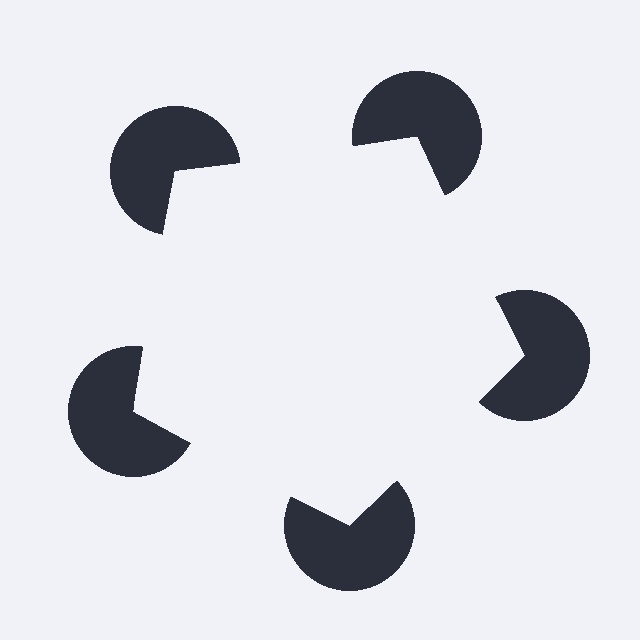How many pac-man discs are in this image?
There are 5 — one at each vertex of the illusory pentagon.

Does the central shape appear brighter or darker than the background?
It typically appears slightly brighter than the background, even though no actual brightness change is drawn.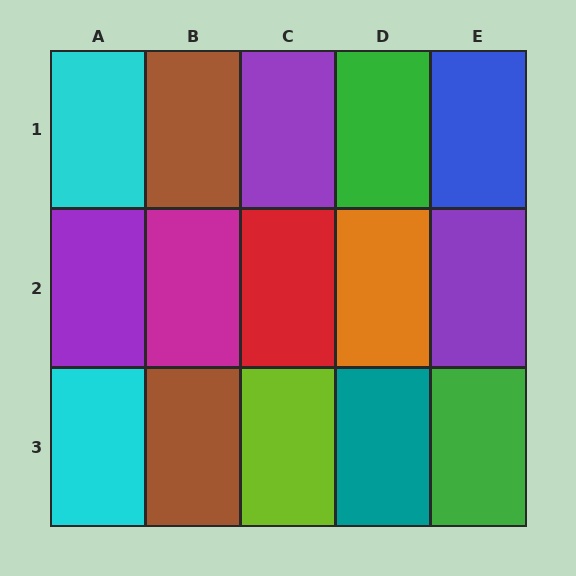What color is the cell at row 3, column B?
Brown.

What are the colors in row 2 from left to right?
Purple, magenta, red, orange, purple.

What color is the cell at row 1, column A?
Cyan.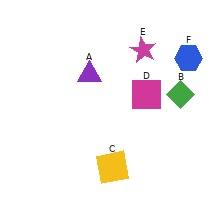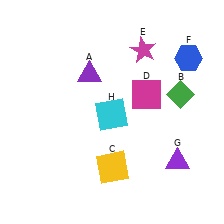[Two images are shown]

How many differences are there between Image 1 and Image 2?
There are 2 differences between the two images.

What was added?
A purple triangle (G), a cyan square (H) were added in Image 2.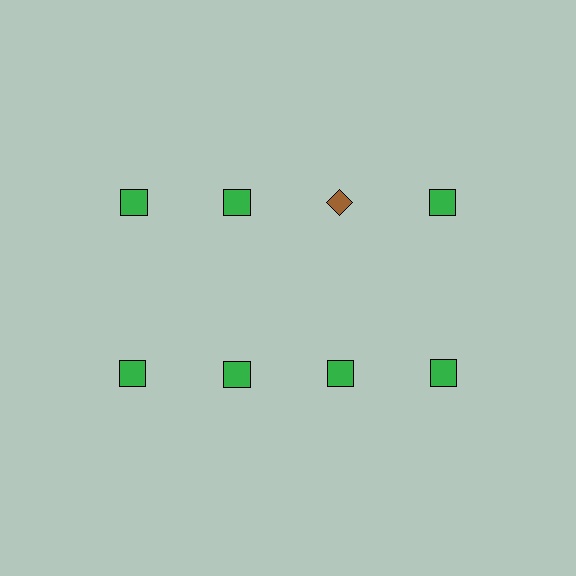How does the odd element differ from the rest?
It differs in both color (brown instead of green) and shape (diamond instead of square).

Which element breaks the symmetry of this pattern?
The brown diamond in the top row, center column breaks the symmetry. All other shapes are green squares.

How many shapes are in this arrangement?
There are 8 shapes arranged in a grid pattern.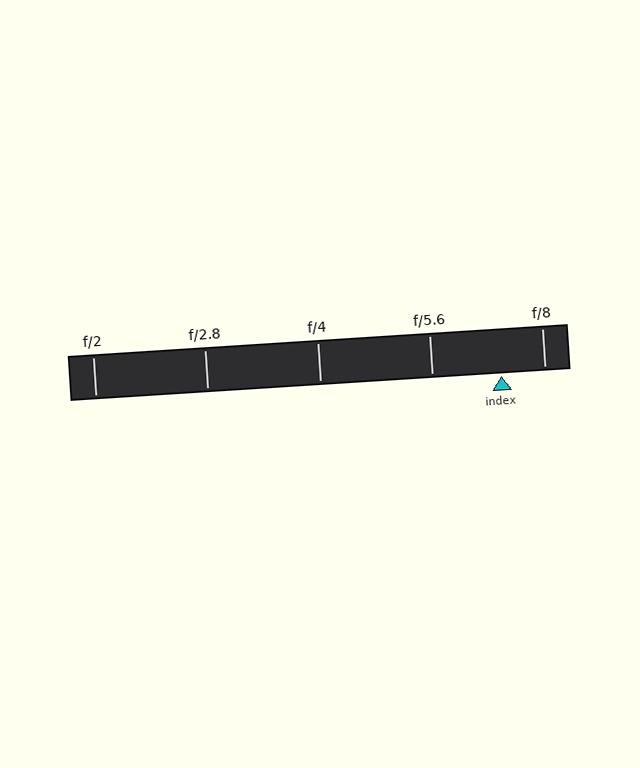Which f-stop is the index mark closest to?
The index mark is closest to f/8.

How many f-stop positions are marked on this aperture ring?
There are 5 f-stop positions marked.